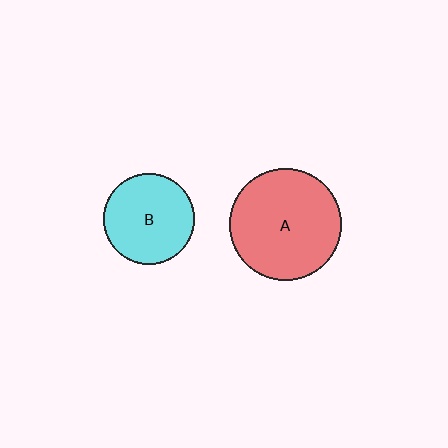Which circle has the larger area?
Circle A (red).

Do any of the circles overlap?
No, none of the circles overlap.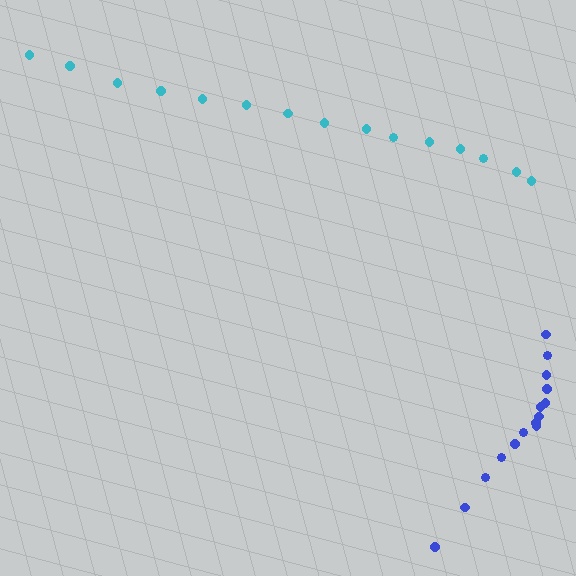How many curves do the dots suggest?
There are 2 distinct paths.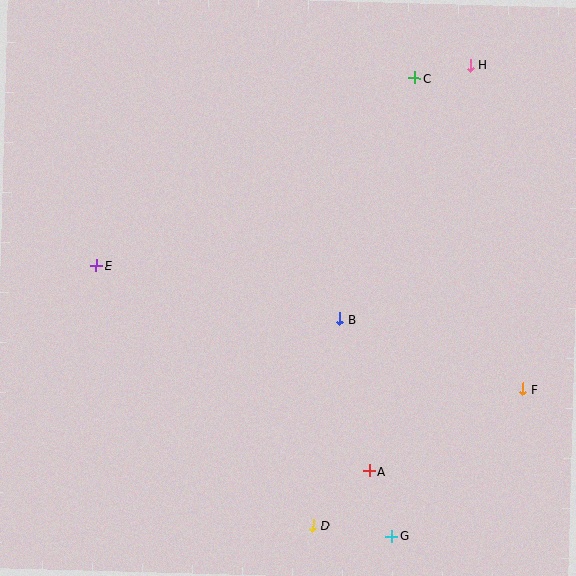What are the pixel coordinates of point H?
Point H is at (470, 65).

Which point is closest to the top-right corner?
Point H is closest to the top-right corner.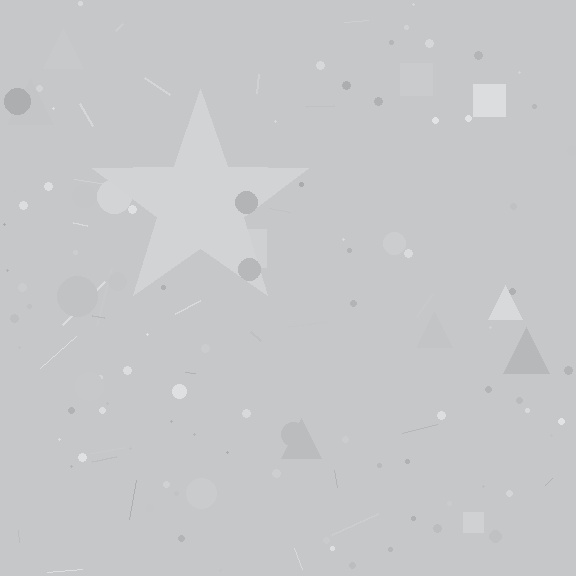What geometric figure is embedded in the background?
A star is embedded in the background.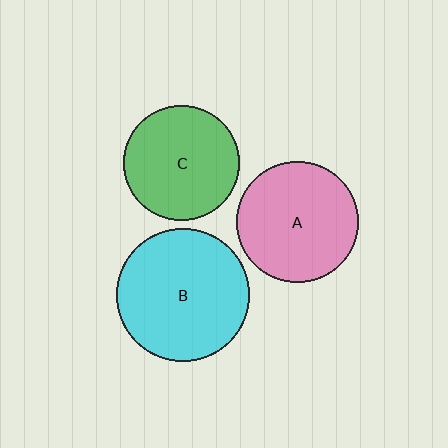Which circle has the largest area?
Circle B (cyan).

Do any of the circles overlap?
No, none of the circles overlap.